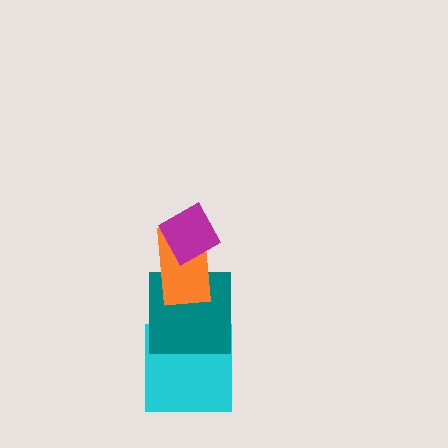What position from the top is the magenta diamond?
The magenta diamond is 1st from the top.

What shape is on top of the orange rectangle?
The magenta diamond is on top of the orange rectangle.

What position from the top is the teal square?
The teal square is 3rd from the top.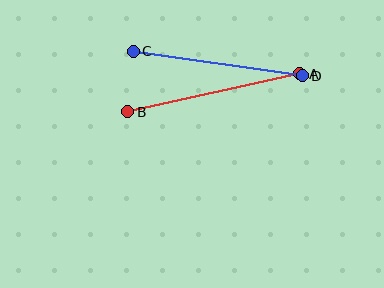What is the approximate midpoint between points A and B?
The midpoint is at approximately (214, 93) pixels.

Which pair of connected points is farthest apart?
Points A and B are farthest apart.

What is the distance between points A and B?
The distance is approximately 176 pixels.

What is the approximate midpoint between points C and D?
The midpoint is at approximately (218, 63) pixels.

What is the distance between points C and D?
The distance is approximately 171 pixels.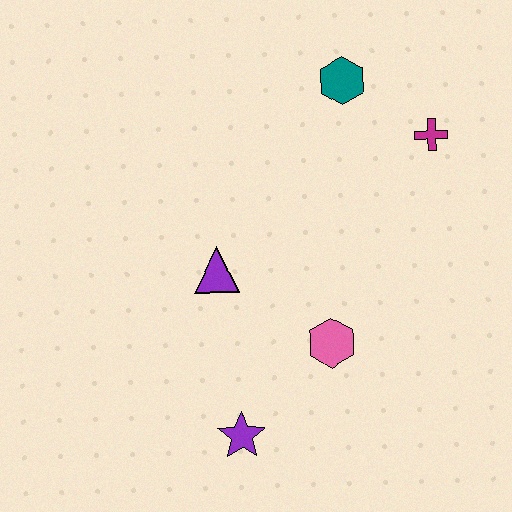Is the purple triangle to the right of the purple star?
No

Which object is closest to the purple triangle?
The pink hexagon is closest to the purple triangle.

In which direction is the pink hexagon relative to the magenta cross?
The pink hexagon is below the magenta cross.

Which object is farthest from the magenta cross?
The purple star is farthest from the magenta cross.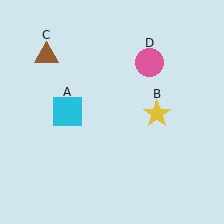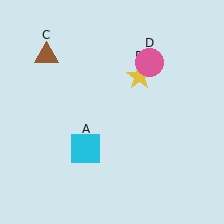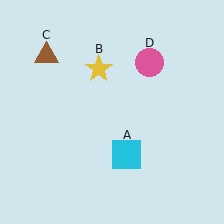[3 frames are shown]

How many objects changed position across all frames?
2 objects changed position: cyan square (object A), yellow star (object B).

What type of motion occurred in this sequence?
The cyan square (object A), yellow star (object B) rotated counterclockwise around the center of the scene.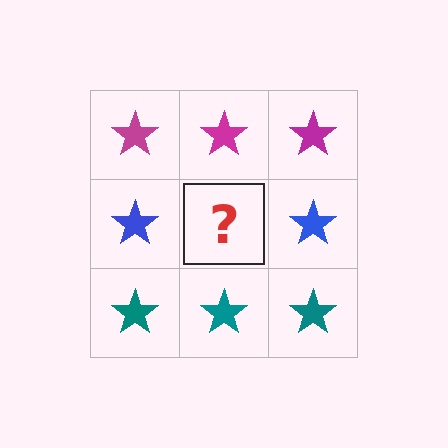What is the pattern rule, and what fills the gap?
The rule is that each row has a consistent color. The gap should be filled with a blue star.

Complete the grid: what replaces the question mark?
The question mark should be replaced with a blue star.